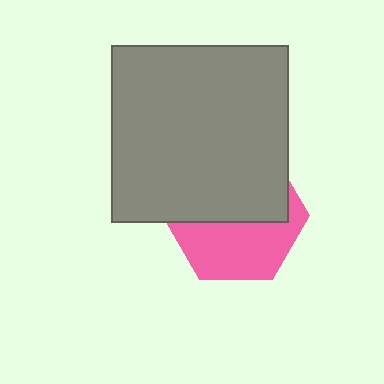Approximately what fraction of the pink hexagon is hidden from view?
Roughly 54% of the pink hexagon is hidden behind the gray square.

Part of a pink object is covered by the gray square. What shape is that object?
It is a hexagon.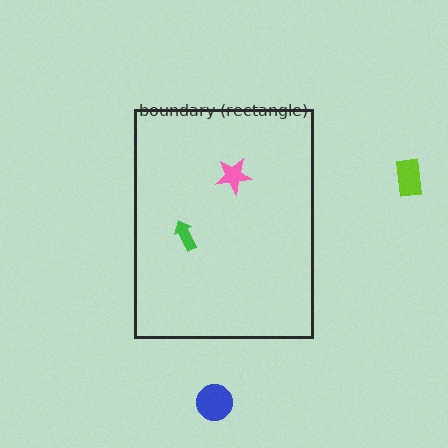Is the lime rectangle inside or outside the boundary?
Outside.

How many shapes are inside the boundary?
2 inside, 2 outside.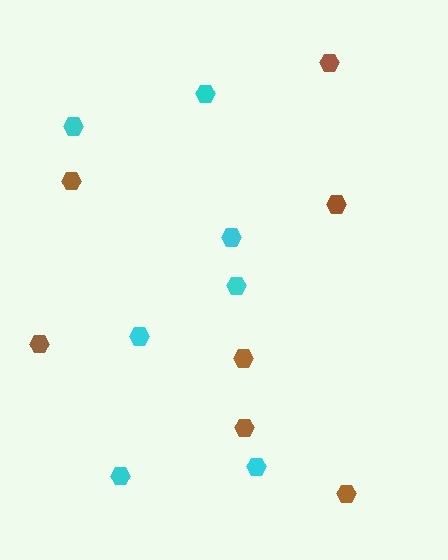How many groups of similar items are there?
There are 2 groups: one group of cyan hexagons (7) and one group of brown hexagons (7).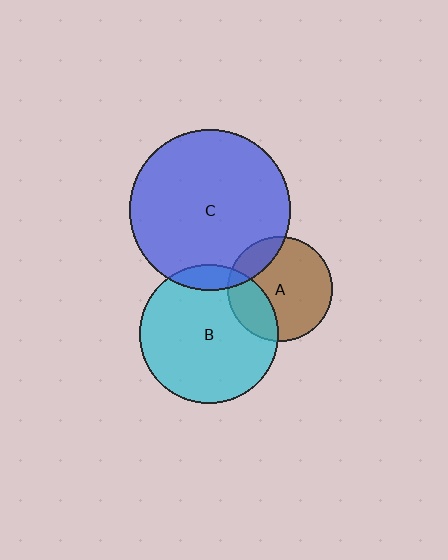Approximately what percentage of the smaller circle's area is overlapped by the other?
Approximately 10%.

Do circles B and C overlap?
Yes.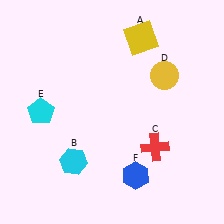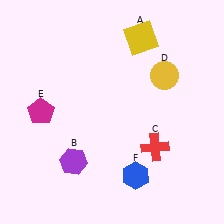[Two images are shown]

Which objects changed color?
B changed from cyan to purple. E changed from cyan to magenta.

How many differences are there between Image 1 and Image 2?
There are 2 differences between the two images.